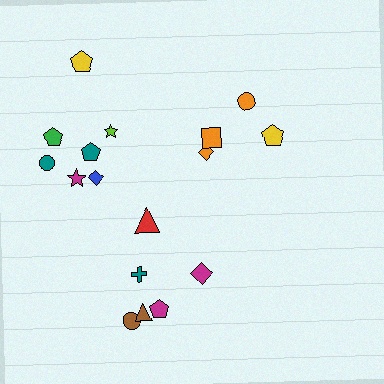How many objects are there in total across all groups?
There are 17 objects.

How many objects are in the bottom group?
There are 6 objects.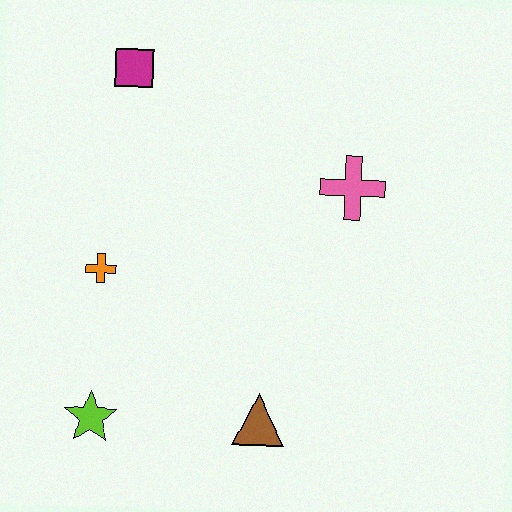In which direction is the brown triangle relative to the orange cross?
The brown triangle is to the right of the orange cross.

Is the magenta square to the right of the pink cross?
No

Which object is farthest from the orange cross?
The pink cross is farthest from the orange cross.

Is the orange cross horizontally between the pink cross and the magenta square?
No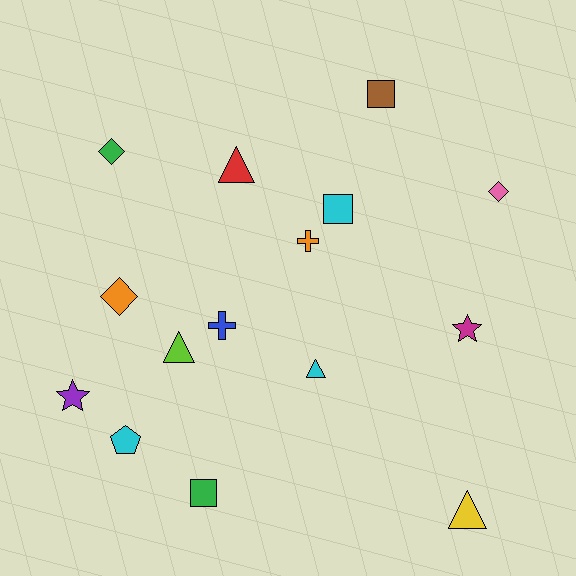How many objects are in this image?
There are 15 objects.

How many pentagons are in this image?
There is 1 pentagon.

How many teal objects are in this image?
There are no teal objects.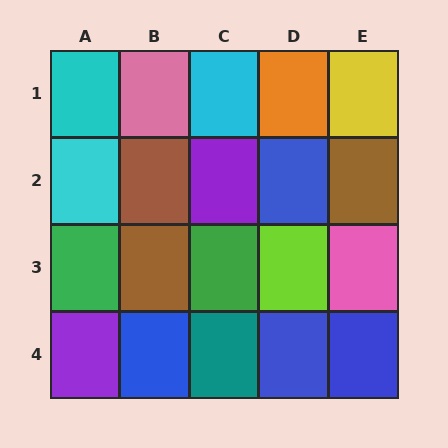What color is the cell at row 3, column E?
Pink.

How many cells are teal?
1 cell is teal.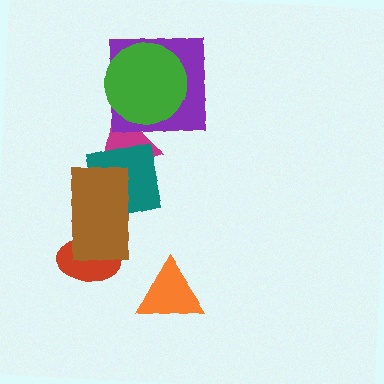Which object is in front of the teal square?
The brown rectangle is in front of the teal square.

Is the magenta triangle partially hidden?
Yes, it is partially covered by another shape.